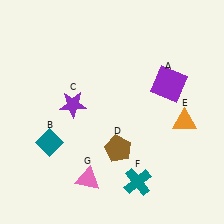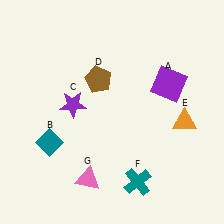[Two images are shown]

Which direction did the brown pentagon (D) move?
The brown pentagon (D) moved up.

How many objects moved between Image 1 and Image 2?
1 object moved between the two images.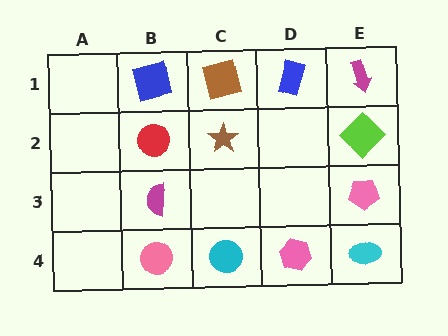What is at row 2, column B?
A red circle.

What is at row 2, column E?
A lime diamond.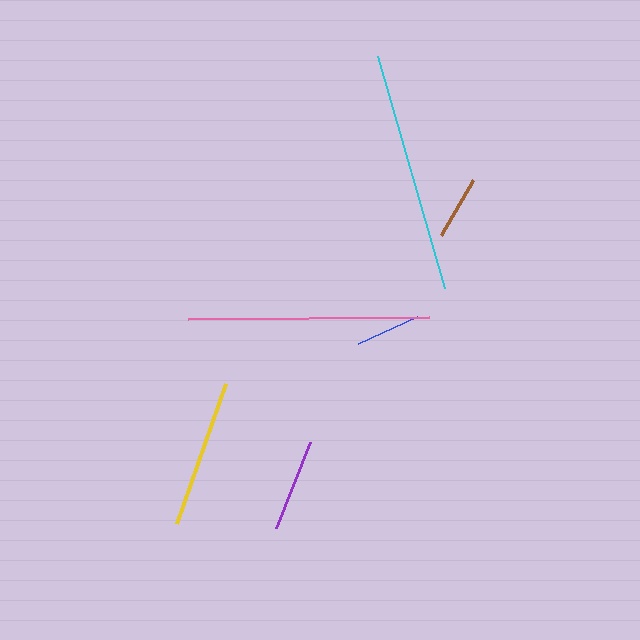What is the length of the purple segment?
The purple segment is approximately 92 pixels long.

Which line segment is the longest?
The cyan line is the longest at approximately 242 pixels.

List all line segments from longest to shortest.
From longest to shortest: cyan, pink, yellow, purple, blue, brown.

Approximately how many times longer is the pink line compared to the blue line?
The pink line is approximately 3.7 times the length of the blue line.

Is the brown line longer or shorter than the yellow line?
The yellow line is longer than the brown line.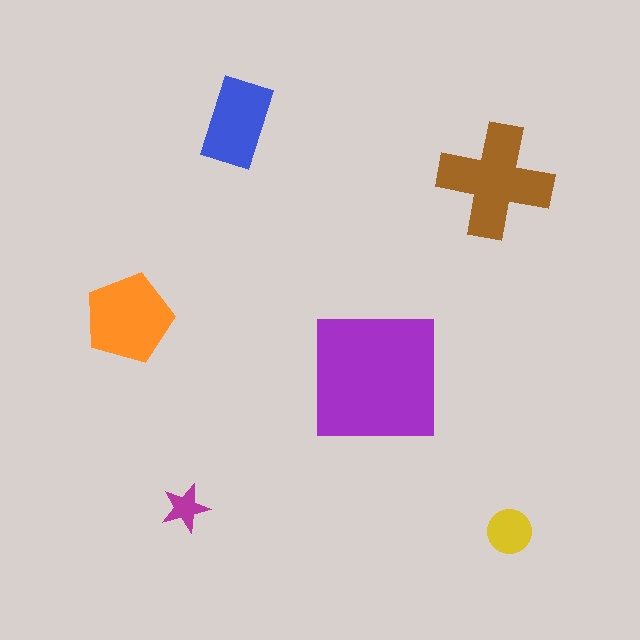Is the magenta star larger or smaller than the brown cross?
Smaller.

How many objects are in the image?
There are 6 objects in the image.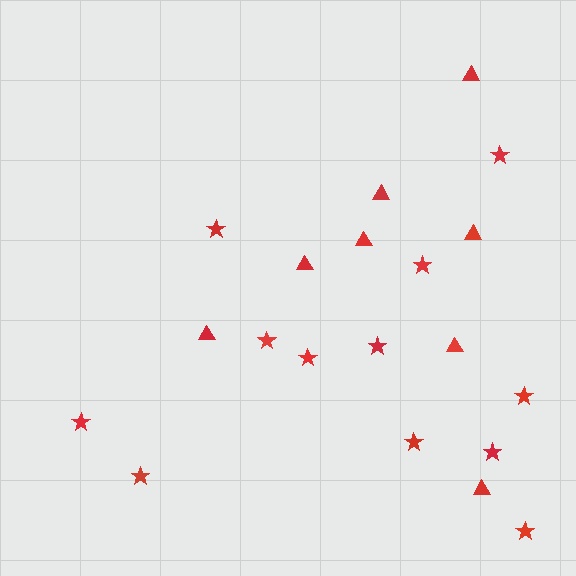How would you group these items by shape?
There are 2 groups: one group of stars (12) and one group of triangles (8).